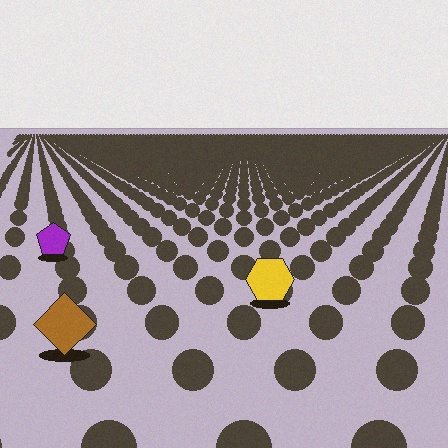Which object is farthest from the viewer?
The purple pentagon is farthest from the viewer. It appears smaller and the ground texture around it is denser.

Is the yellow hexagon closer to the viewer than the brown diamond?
No. The brown diamond is closer — you can tell from the texture gradient: the ground texture is coarser near it.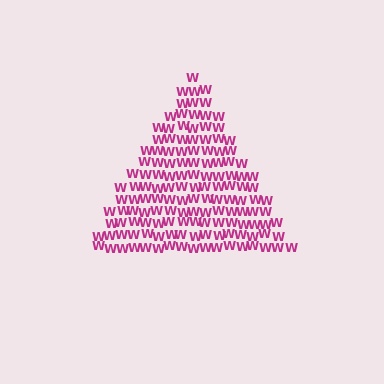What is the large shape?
The large shape is a triangle.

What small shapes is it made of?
It is made of small letter W's.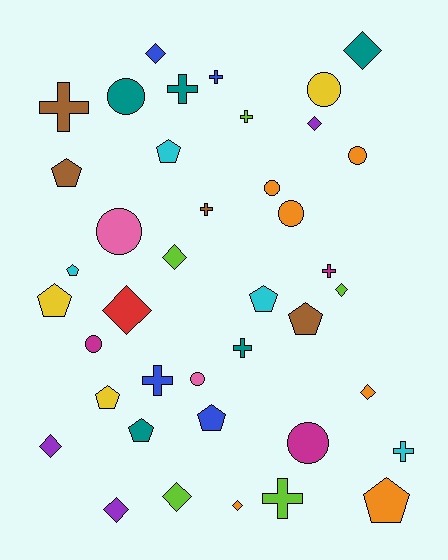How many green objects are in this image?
There are no green objects.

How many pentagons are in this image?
There are 10 pentagons.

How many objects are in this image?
There are 40 objects.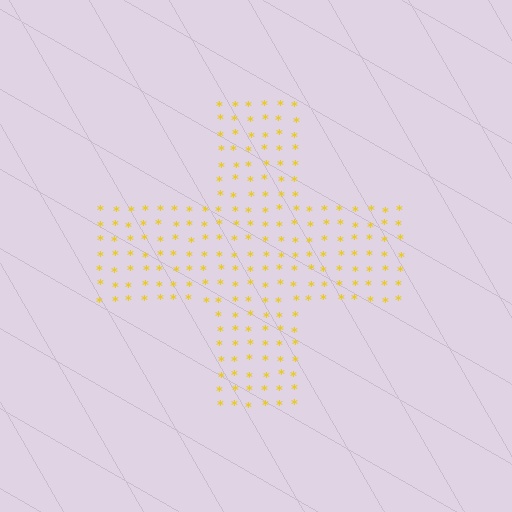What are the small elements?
The small elements are asterisks.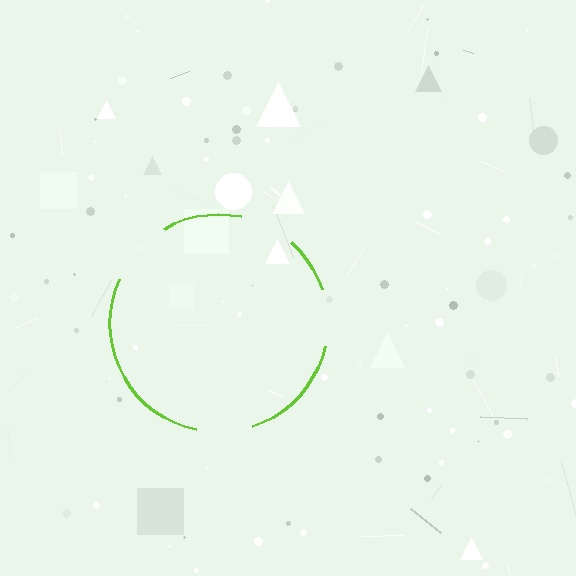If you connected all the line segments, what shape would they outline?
They would outline a circle.